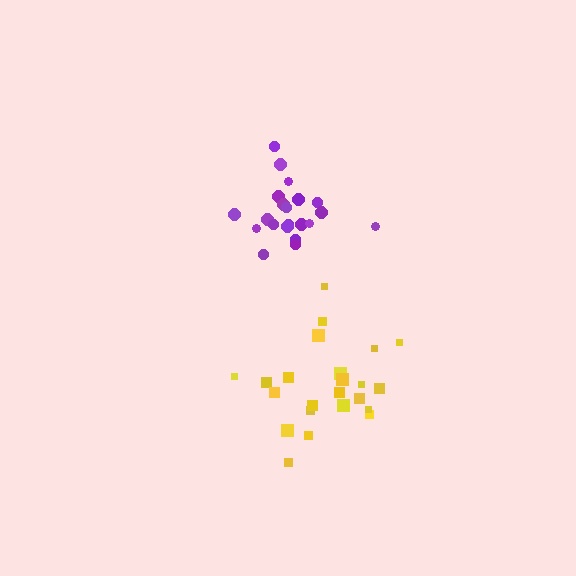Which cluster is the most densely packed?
Purple.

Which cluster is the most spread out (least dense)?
Yellow.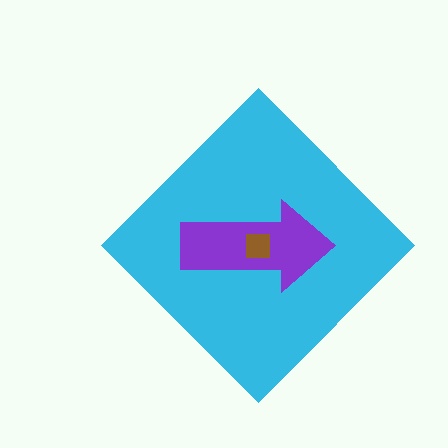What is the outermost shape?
The cyan diamond.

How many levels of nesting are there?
3.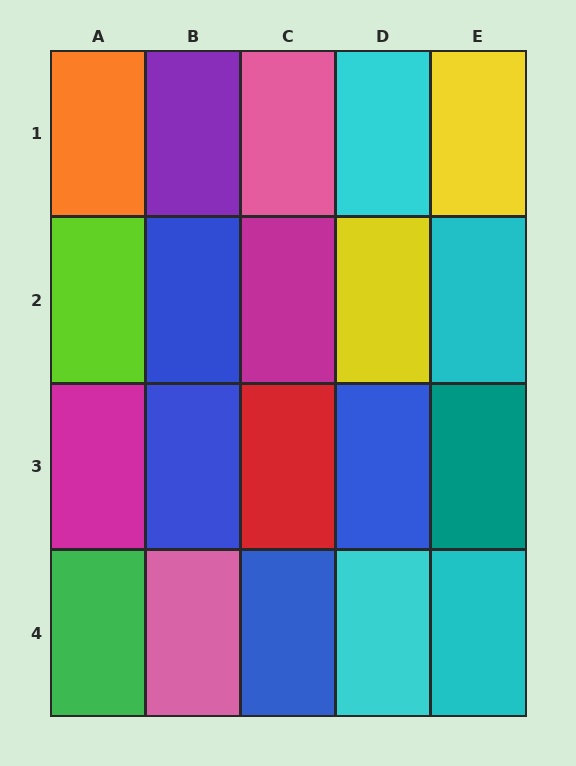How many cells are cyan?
4 cells are cyan.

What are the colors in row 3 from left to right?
Magenta, blue, red, blue, teal.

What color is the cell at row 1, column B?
Purple.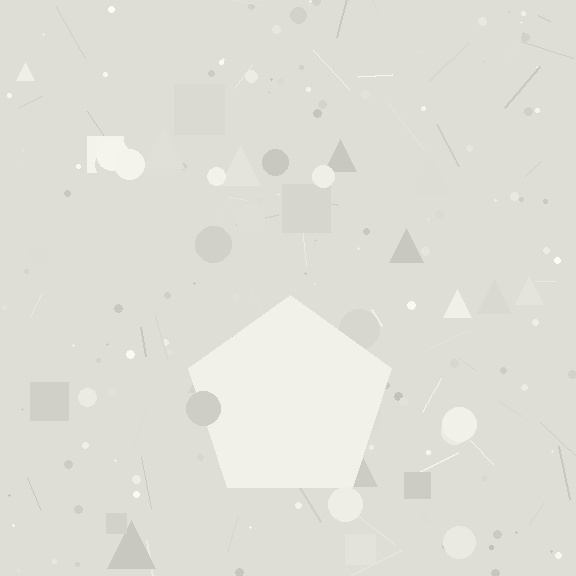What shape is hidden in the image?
A pentagon is hidden in the image.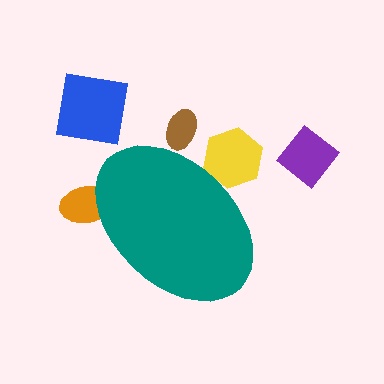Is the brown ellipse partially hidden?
Yes, the brown ellipse is partially hidden behind the teal ellipse.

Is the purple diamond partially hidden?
No, the purple diamond is fully visible.